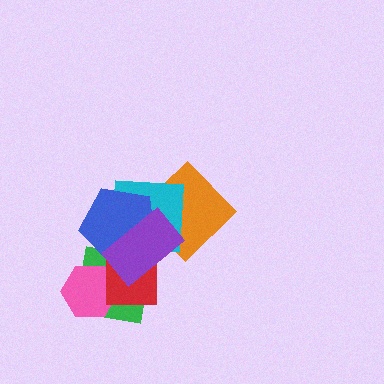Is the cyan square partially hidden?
Yes, it is partially covered by another shape.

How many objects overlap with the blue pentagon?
5 objects overlap with the blue pentagon.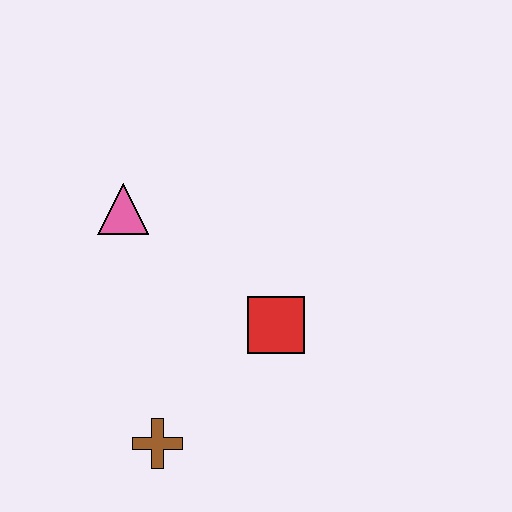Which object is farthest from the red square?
The pink triangle is farthest from the red square.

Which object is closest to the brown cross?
The red square is closest to the brown cross.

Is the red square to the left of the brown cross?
No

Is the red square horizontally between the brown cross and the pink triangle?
No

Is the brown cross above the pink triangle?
No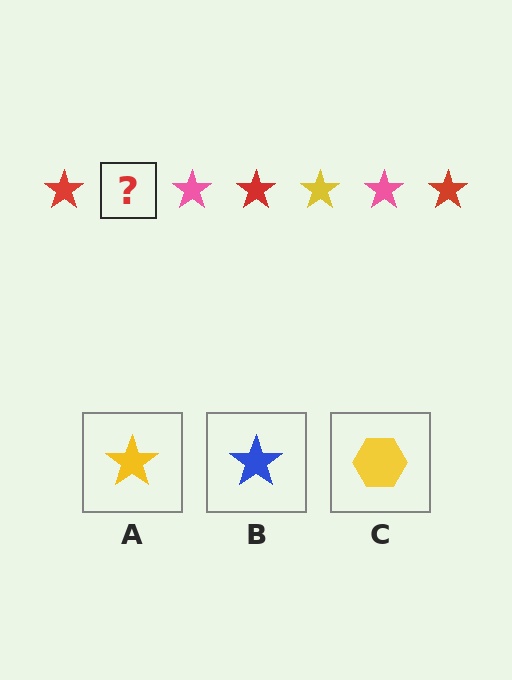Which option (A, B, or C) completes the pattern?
A.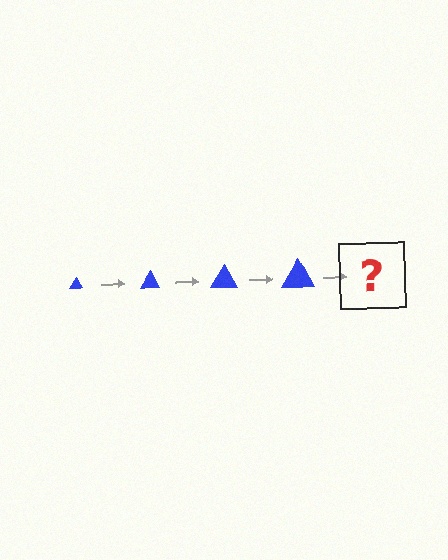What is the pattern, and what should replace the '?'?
The pattern is that the triangle gets progressively larger each step. The '?' should be a blue triangle, larger than the previous one.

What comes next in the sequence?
The next element should be a blue triangle, larger than the previous one.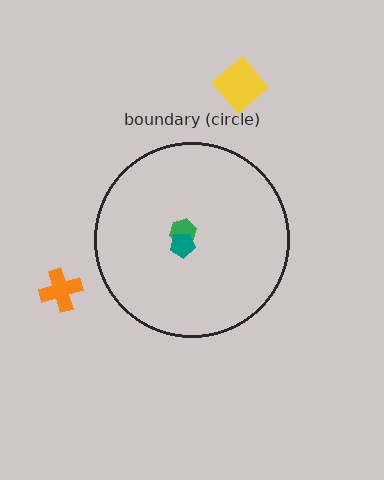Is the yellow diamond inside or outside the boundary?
Outside.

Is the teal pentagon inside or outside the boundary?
Inside.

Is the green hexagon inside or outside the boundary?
Inside.